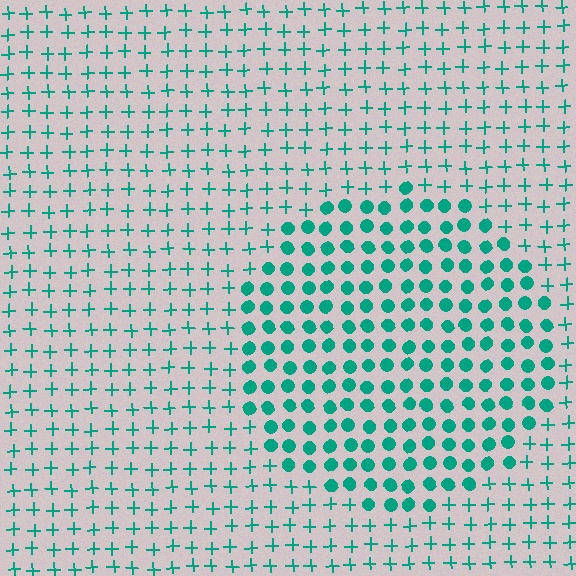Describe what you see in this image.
The image is filled with small teal elements arranged in a uniform grid. A circle-shaped region contains circles, while the surrounding area contains plus signs. The boundary is defined purely by the change in element shape.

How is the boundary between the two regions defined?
The boundary is defined by a change in element shape: circles inside vs. plus signs outside. All elements share the same color and spacing.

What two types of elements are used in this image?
The image uses circles inside the circle region and plus signs outside it.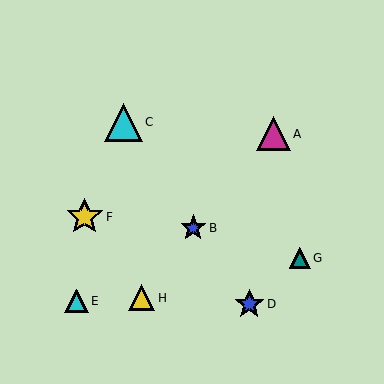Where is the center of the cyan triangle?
The center of the cyan triangle is at (76, 301).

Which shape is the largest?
The cyan triangle (labeled C) is the largest.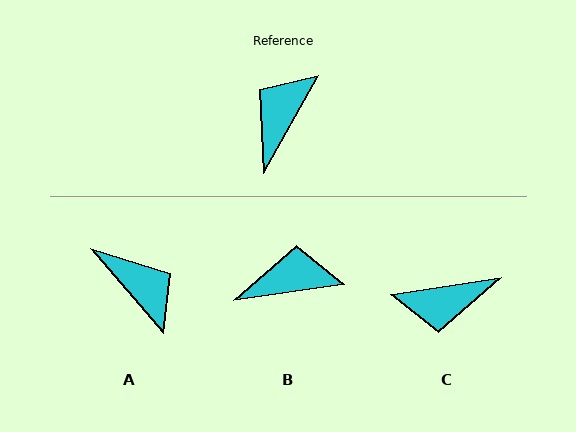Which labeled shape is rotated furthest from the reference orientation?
C, about 128 degrees away.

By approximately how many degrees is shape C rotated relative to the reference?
Approximately 128 degrees counter-clockwise.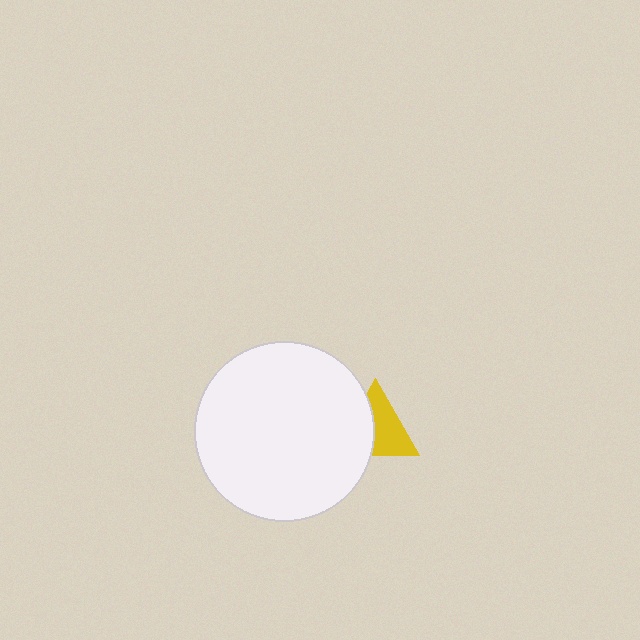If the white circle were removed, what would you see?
You would see the complete yellow triangle.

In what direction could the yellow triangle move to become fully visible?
The yellow triangle could move right. That would shift it out from behind the white circle entirely.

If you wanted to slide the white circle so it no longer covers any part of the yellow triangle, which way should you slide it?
Slide it left — that is the most direct way to separate the two shapes.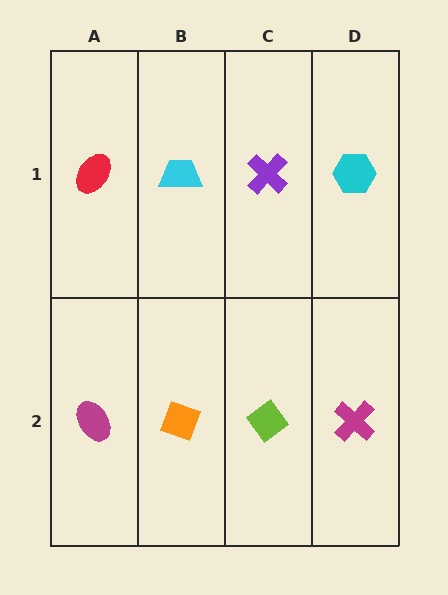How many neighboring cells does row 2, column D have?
2.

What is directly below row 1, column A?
A magenta ellipse.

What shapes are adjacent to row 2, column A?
A red ellipse (row 1, column A), an orange diamond (row 2, column B).